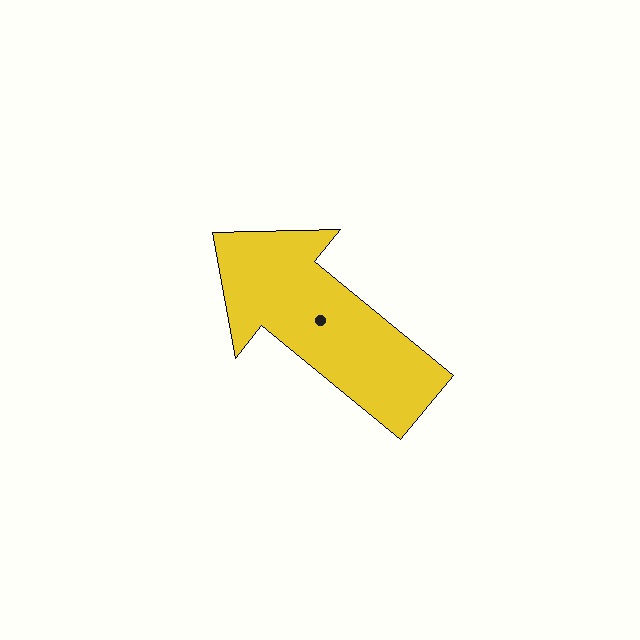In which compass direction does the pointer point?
Northwest.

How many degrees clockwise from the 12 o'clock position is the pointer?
Approximately 309 degrees.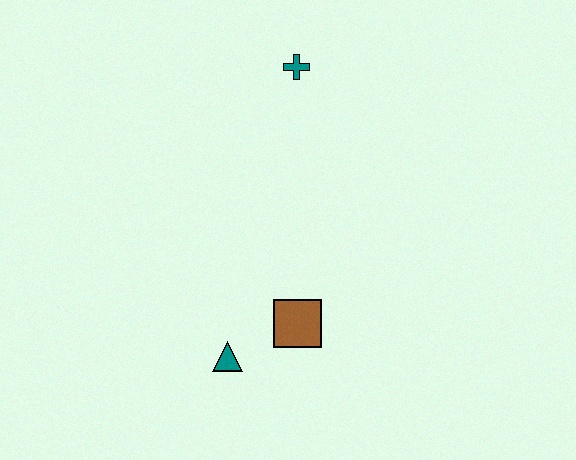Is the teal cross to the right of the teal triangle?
Yes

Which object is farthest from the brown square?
The teal cross is farthest from the brown square.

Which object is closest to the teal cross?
The brown square is closest to the teal cross.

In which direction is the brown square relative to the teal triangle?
The brown square is to the right of the teal triangle.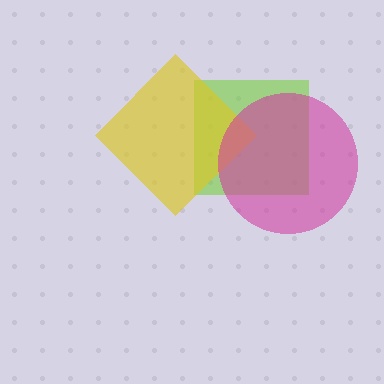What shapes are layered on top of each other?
The layered shapes are: a lime square, a yellow diamond, a magenta circle.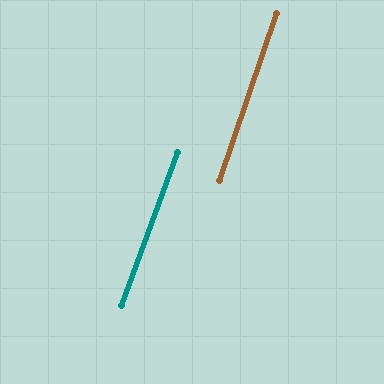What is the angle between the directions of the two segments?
Approximately 1 degree.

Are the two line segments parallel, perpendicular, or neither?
Parallel — their directions differ by only 1.3°.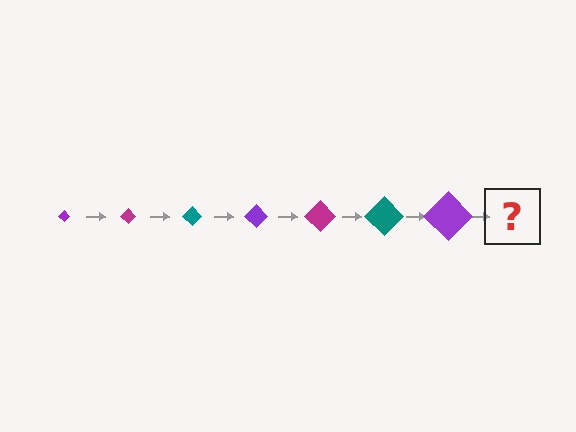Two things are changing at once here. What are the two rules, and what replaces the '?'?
The two rules are that the diamond grows larger each step and the color cycles through purple, magenta, and teal. The '?' should be a magenta diamond, larger than the previous one.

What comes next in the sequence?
The next element should be a magenta diamond, larger than the previous one.